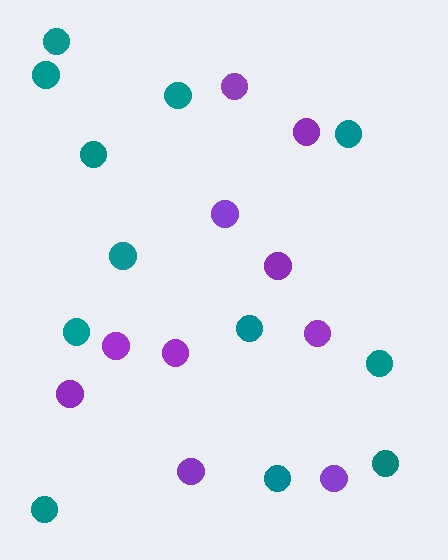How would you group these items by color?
There are 2 groups: one group of purple circles (10) and one group of teal circles (12).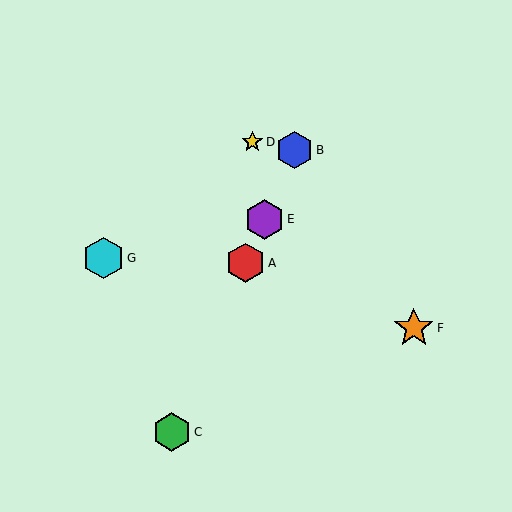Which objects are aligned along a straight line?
Objects A, B, C, E are aligned along a straight line.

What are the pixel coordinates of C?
Object C is at (172, 432).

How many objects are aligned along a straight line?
4 objects (A, B, C, E) are aligned along a straight line.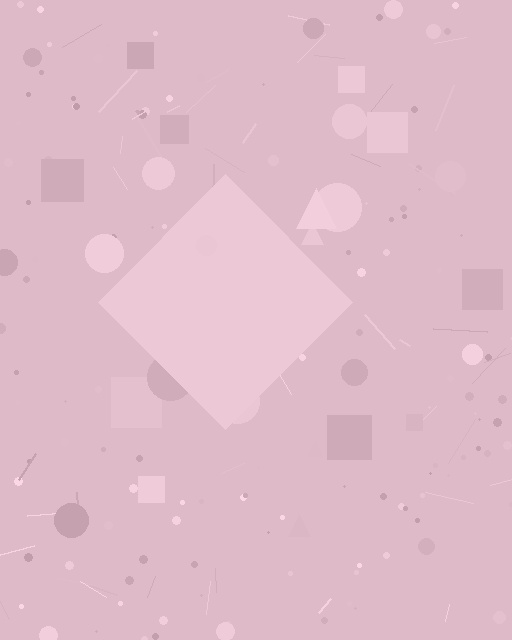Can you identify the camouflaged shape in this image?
The camouflaged shape is a diamond.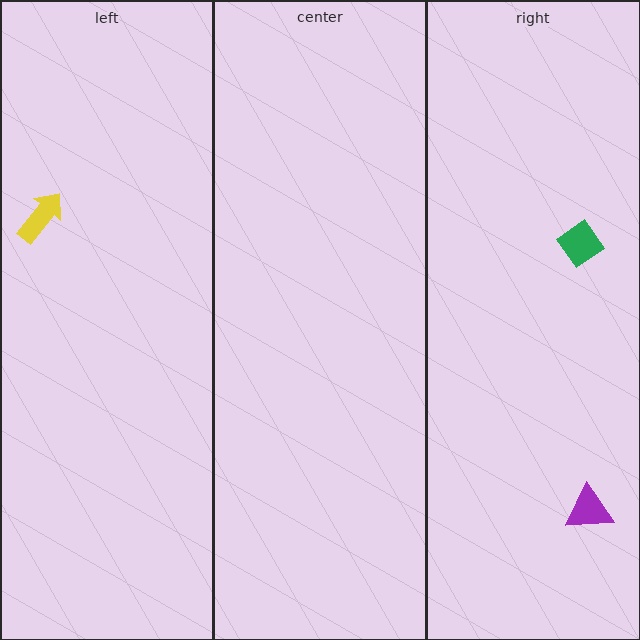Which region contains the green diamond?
The right region.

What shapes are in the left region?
The yellow arrow.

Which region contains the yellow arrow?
The left region.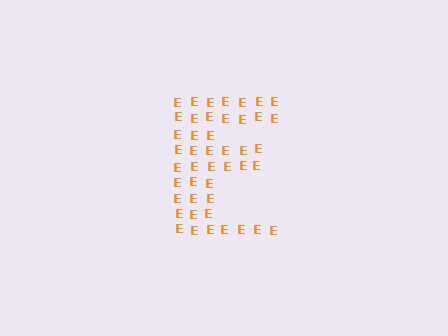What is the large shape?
The large shape is the letter E.